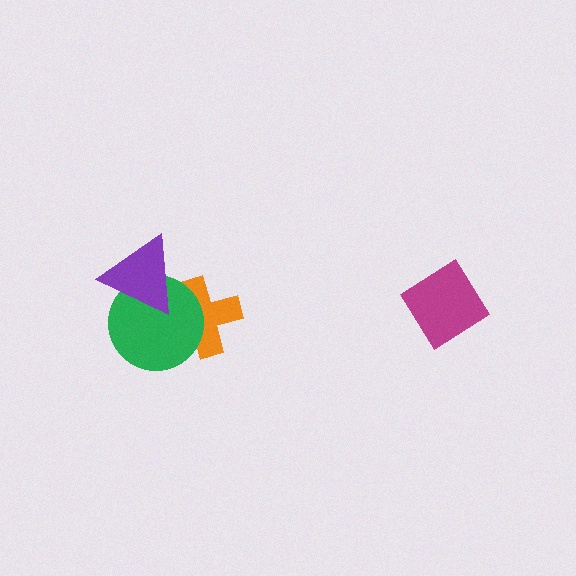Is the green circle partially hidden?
Yes, it is partially covered by another shape.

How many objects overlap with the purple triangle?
2 objects overlap with the purple triangle.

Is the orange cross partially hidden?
Yes, it is partially covered by another shape.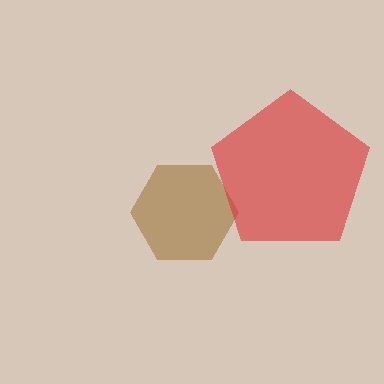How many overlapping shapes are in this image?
There are 2 overlapping shapes in the image.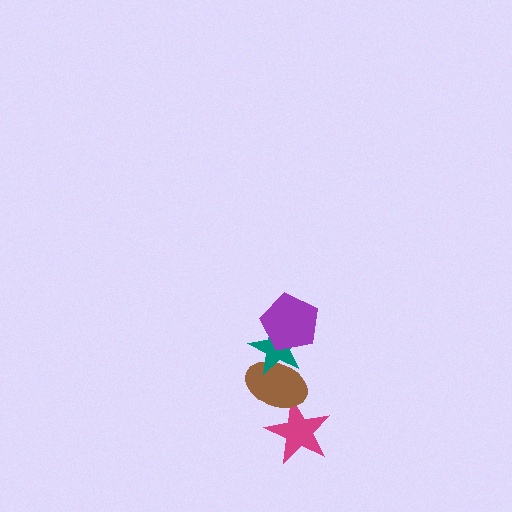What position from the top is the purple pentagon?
The purple pentagon is 1st from the top.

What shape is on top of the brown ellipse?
The teal star is on top of the brown ellipse.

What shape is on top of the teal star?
The purple pentagon is on top of the teal star.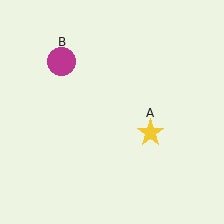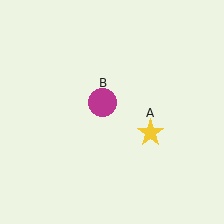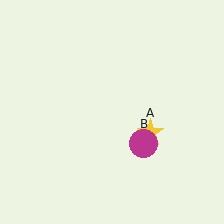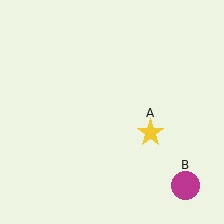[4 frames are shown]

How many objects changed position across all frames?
1 object changed position: magenta circle (object B).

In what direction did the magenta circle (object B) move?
The magenta circle (object B) moved down and to the right.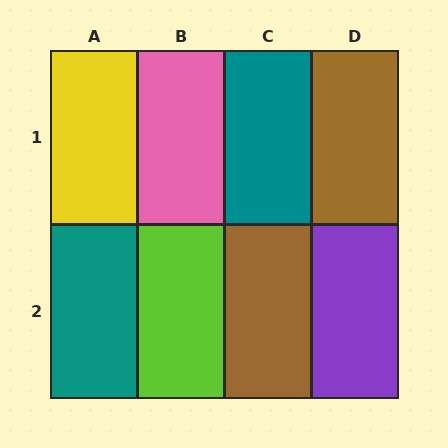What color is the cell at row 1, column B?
Pink.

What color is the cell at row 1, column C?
Teal.